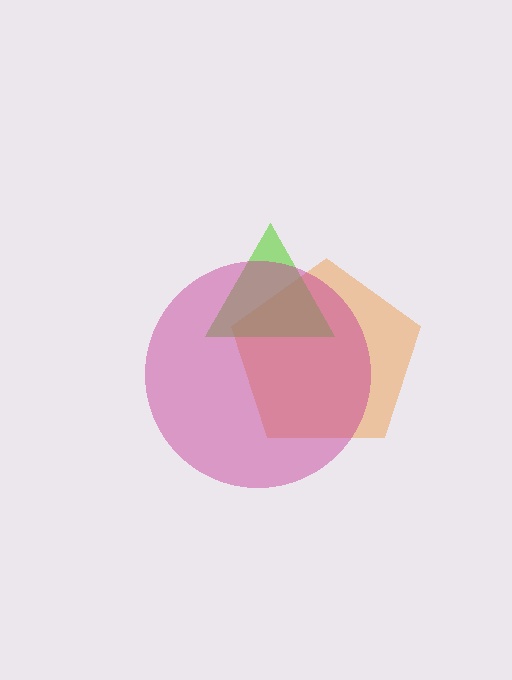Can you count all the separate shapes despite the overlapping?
Yes, there are 3 separate shapes.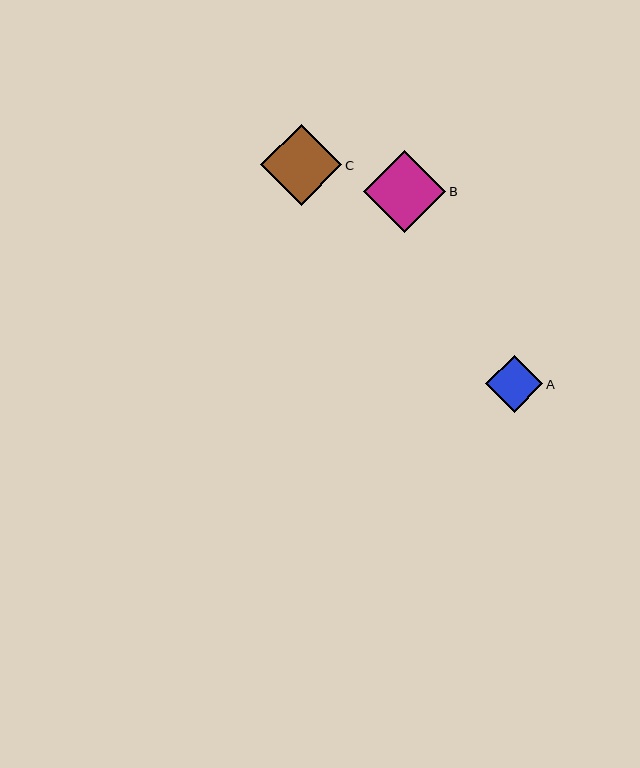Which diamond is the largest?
Diamond B is the largest with a size of approximately 82 pixels.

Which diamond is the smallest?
Diamond A is the smallest with a size of approximately 57 pixels.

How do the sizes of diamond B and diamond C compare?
Diamond B and diamond C are approximately the same size.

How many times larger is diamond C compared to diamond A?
Diamond C is approximately 1.4 times the size of diamond A.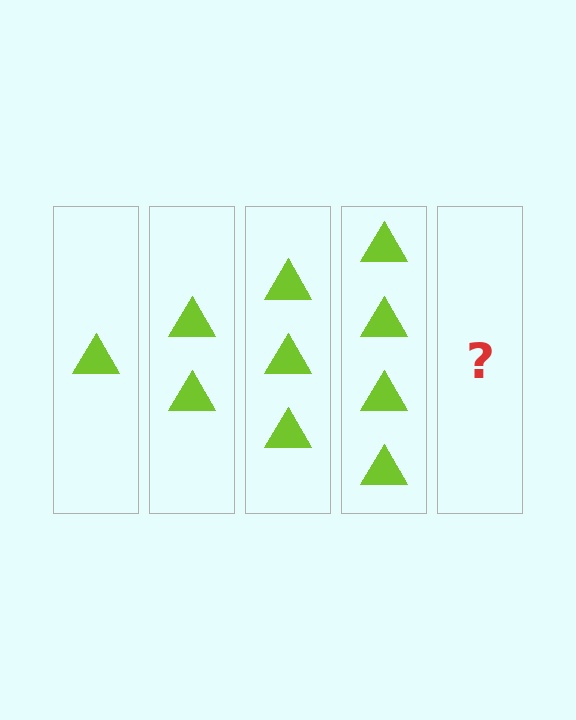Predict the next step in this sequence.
The next step is 5 triangles.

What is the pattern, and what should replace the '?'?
The pattern is that each step adds one more triangle. The '?' should be 5 triangles.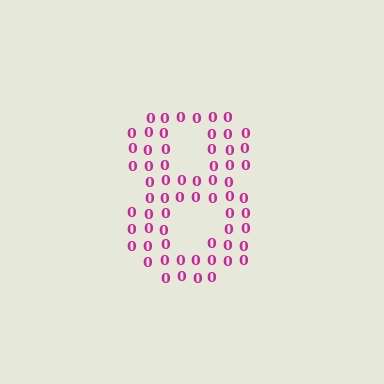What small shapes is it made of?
It is made of small digit 0's.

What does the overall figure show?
The overall figure shows the digit 8.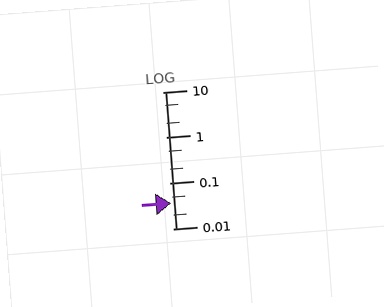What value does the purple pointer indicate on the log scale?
The pointer indicates approximately 0.036.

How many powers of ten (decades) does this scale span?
The scale spans 3 decades, from 0.01 to 10.